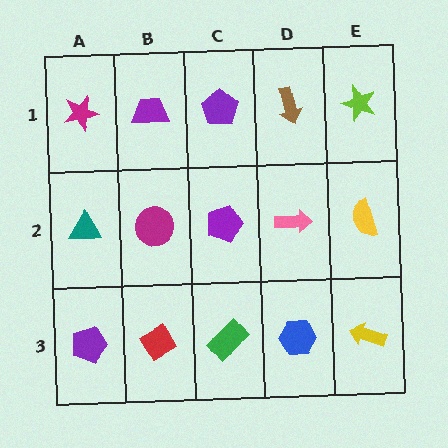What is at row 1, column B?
A purple trapezoid.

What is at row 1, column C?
A purple pentagon.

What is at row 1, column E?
A lime star.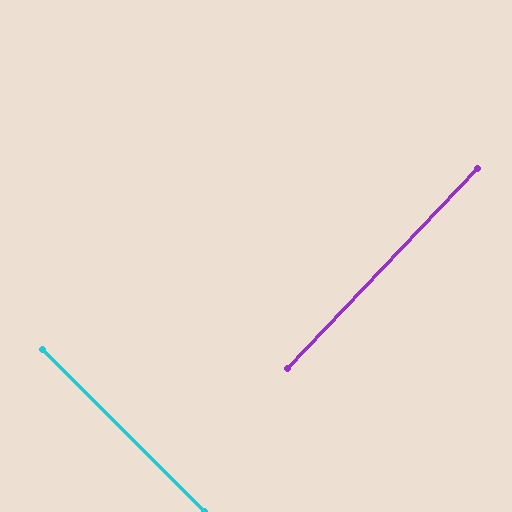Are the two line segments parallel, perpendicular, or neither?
Perpendicular — they meet at approximately 89°.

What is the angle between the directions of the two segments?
Approximately 89 degrees.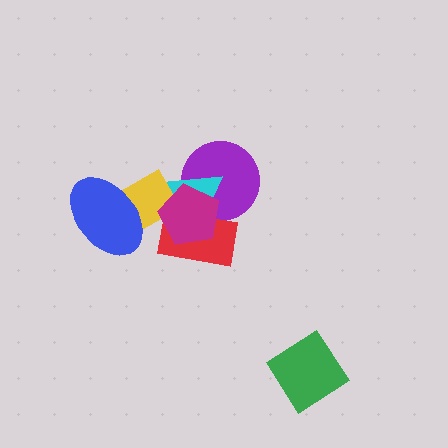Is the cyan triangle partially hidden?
Yes, it is partially covered by another shape.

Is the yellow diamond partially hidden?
Yes, it is partially covered by another shape.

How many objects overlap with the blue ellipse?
1 object overlaps with the blue ellipse.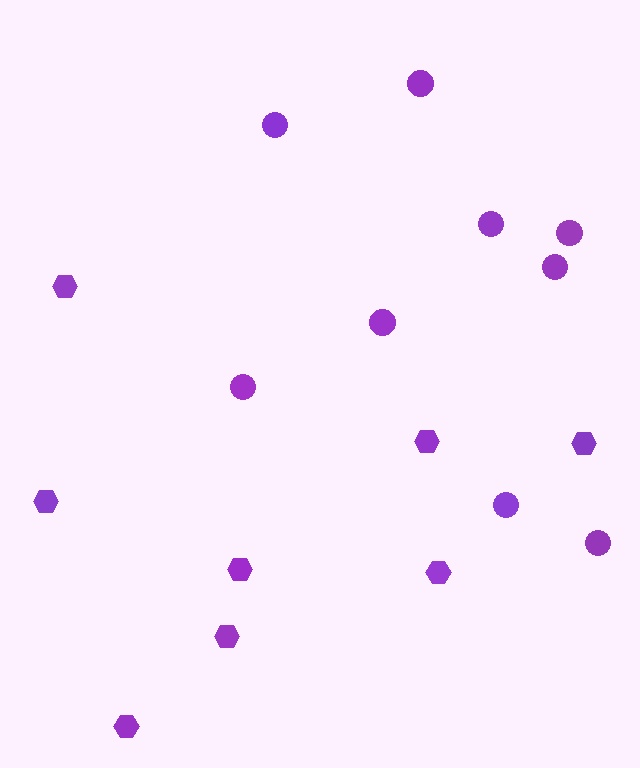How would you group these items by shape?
There are 2 groups: one group of circles (9) and one group of hexagons (8).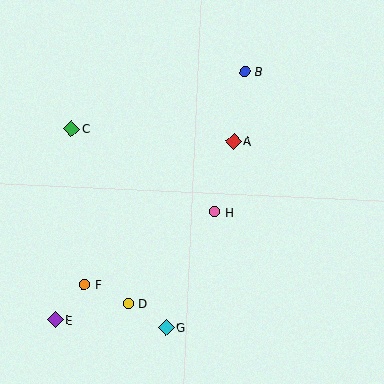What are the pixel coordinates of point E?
Point E is at (55, 320).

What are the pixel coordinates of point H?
Point H is at (215, 212).